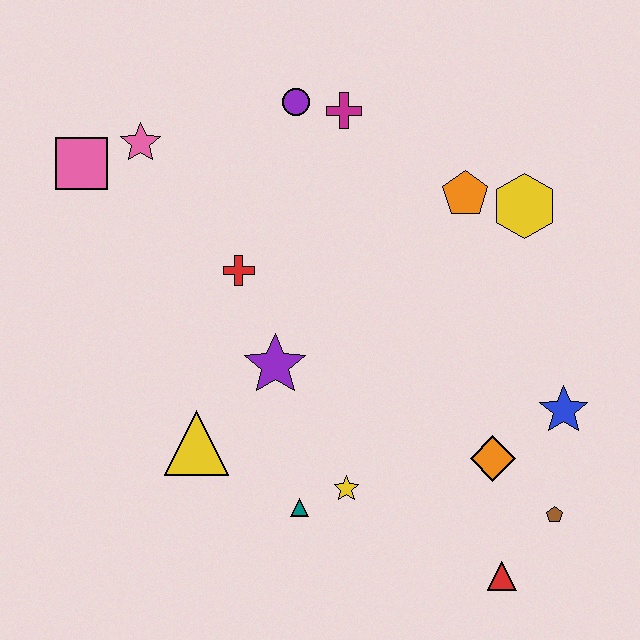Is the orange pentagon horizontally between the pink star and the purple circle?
No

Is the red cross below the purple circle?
Yes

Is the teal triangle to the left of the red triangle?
Yes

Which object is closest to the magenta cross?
The purple circle is closest to the magenta cross.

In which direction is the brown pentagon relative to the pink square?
The brown pentagon is to the right of the pink square.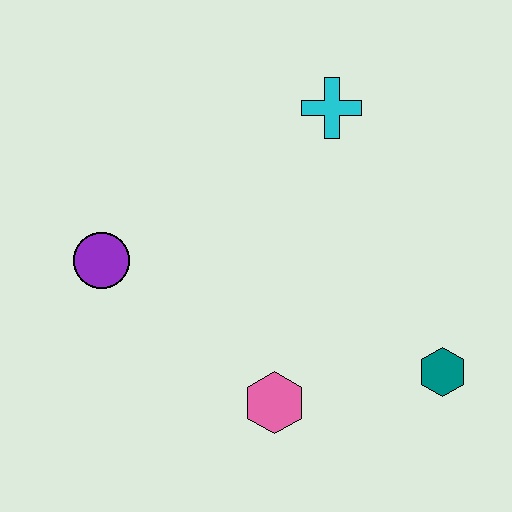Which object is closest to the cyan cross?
The purple circle is closest to the cyan cross.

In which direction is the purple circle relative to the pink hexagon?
The purple circle is to the left of the pink hexagon.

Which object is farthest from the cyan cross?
The pink hexagon is farthest from the cyan cross.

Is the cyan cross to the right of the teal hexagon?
No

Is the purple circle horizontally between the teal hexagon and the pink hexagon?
No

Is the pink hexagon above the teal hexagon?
No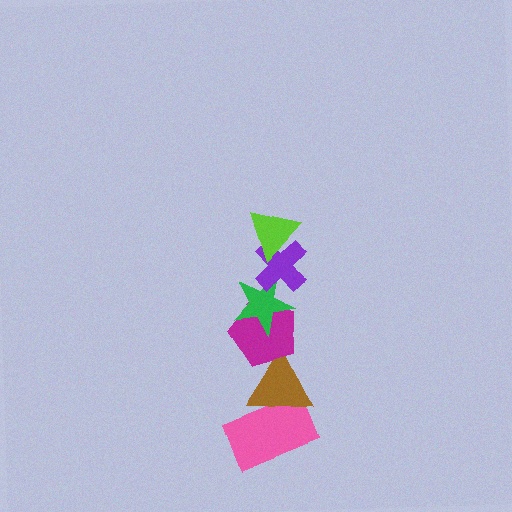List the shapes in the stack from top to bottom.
From top to bottom: the lime triangle, the purple cross, the green star, the magenta pentagon, the brown triangle, the pink rectangle.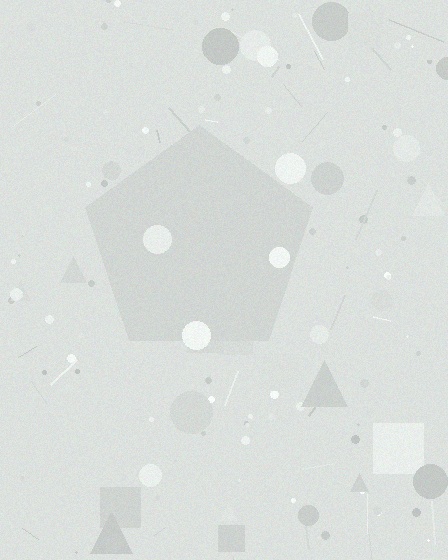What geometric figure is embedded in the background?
A pentagon is embedded in the background.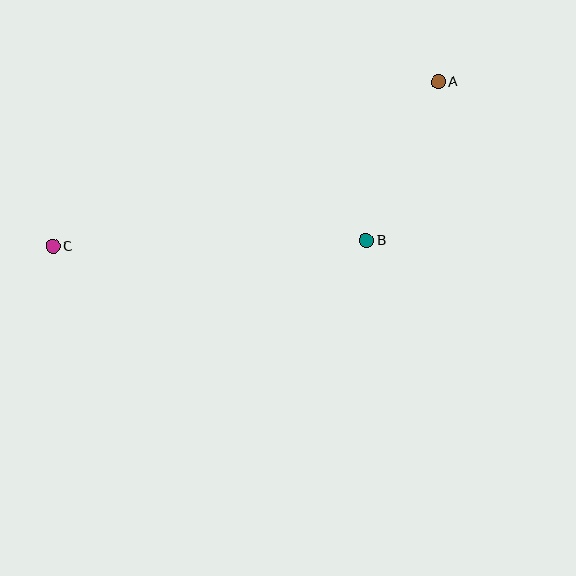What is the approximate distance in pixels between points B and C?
The distance between B and C is approximately 314 pixels.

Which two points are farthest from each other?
Points A and C are farthest from each other.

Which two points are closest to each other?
Points A and B are closest to each other.